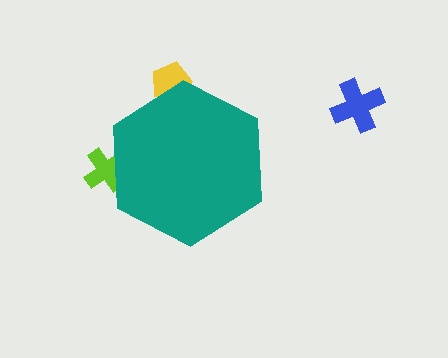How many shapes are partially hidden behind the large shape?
2 shapes are partially hidden.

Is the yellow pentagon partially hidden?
Yes, the yellow pentagon is partially hidden behind the teal hexagon.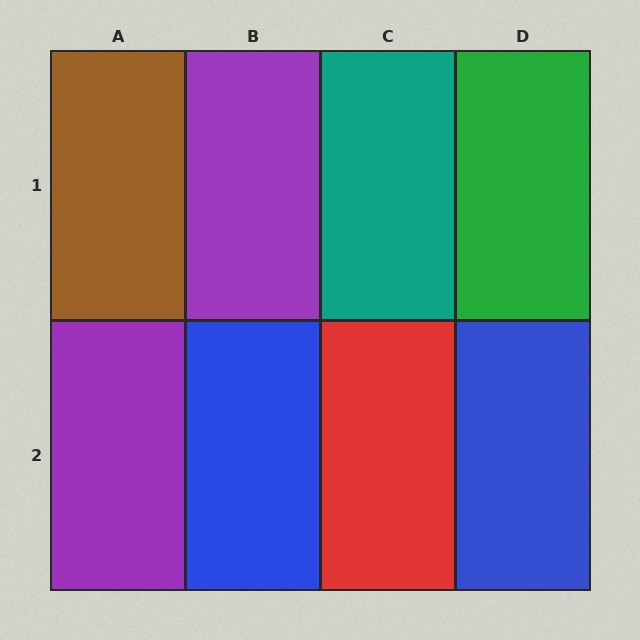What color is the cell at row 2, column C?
Red.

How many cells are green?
1 cell is green.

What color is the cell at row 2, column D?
Blue.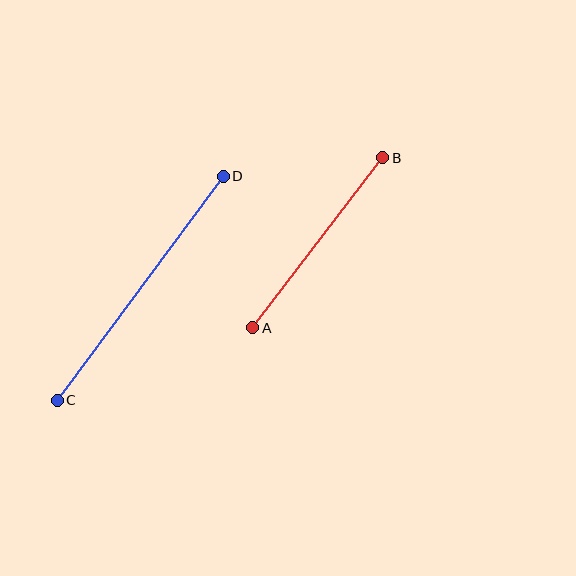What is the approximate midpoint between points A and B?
The midpoint is at approximately (318, 243) pixels.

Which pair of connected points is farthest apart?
Points C and D are farthest apart.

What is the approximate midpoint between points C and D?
The midpoint is at approximately (140, 288) pixels.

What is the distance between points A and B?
The distance is approximately 214 pixels.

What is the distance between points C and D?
The distance is approximately 279 pixels.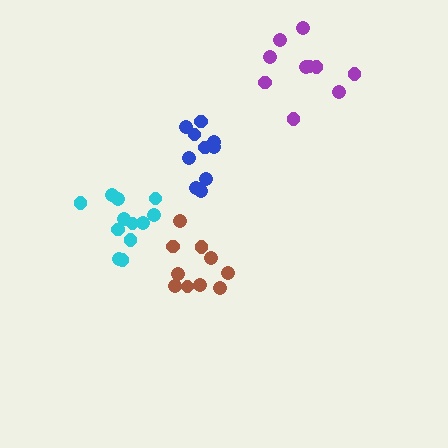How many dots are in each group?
Group 1: 10 dots, Group 2: 12 dots, Group 3: 10 dots, Group 4: 10 dots (42 total).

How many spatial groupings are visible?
There are 4 spatial groupings.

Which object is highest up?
The purple cluster is topmost.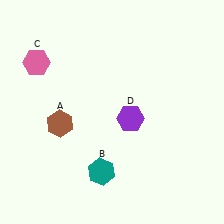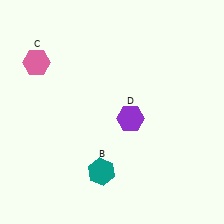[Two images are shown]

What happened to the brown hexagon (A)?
The brown hexagon (A) was removed in Image 2. It was in the bottom-left area of Image 1.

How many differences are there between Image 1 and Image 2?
There is 1 difference between the two images.